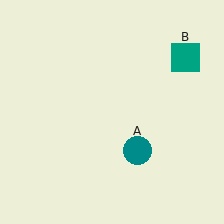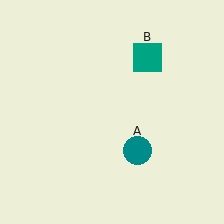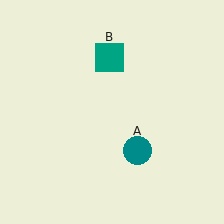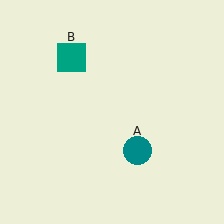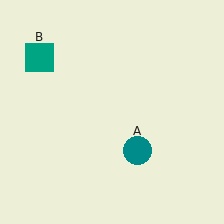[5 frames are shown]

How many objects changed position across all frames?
1 object changed position: teal square (object B).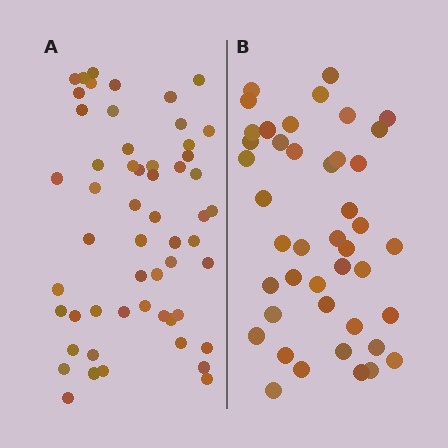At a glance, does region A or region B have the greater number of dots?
Region A (the left region) has more dots.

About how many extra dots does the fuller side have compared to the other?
Region A has roughly 12 or so more dots than region B.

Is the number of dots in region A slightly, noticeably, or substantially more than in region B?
Region A has noticeably more, but not dramatically so. The ratio is roughly 1.3 to 1.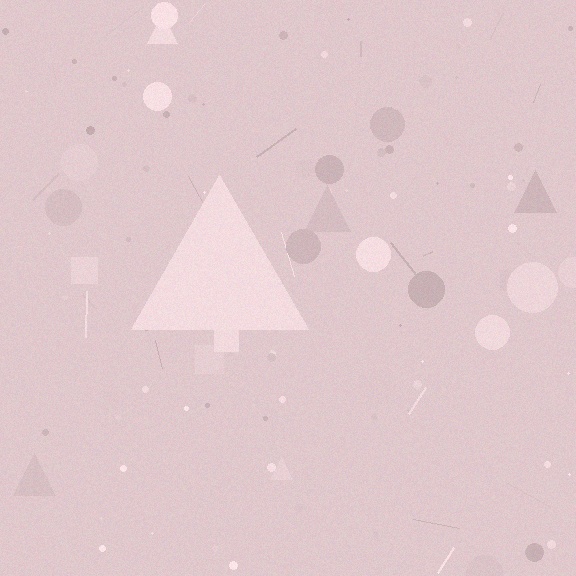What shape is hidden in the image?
A triangle is hidden in the image.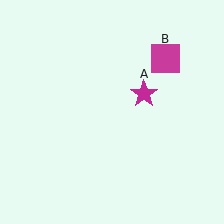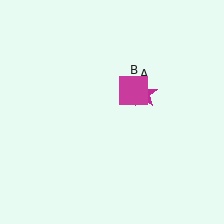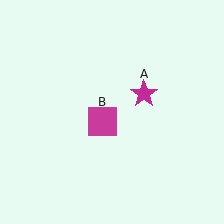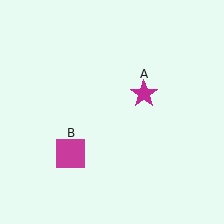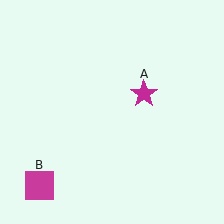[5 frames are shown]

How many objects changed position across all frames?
1 object changed position: magenta square (object B).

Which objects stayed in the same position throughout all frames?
Magenta star (object A) remained stationary.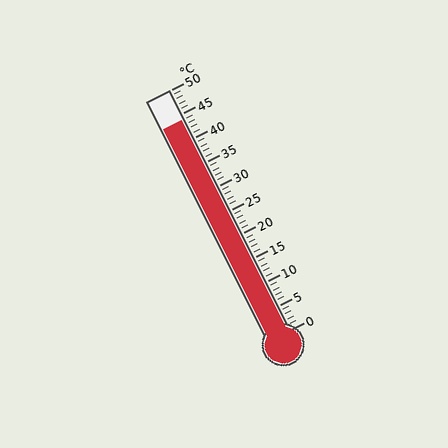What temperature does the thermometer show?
The thermometer shows approximately 44°C.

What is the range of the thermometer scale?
The thermometer scale ranges from 0°C to 50°C.